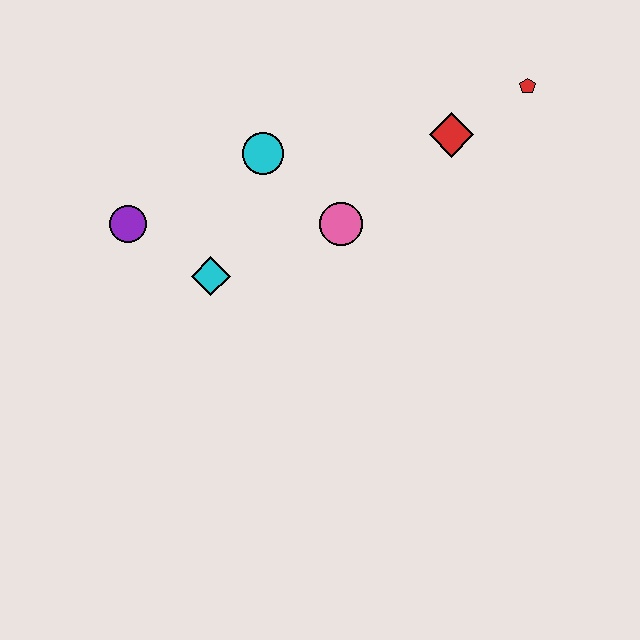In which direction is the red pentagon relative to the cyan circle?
The red pentagon is to the right of the cyan circle.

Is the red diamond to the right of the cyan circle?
Yes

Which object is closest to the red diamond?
The red pentagon is closest to the red diamond.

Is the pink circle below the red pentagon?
Yes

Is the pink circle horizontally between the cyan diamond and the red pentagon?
Yes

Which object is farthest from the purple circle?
The red pentagon is farthest from the purple circle.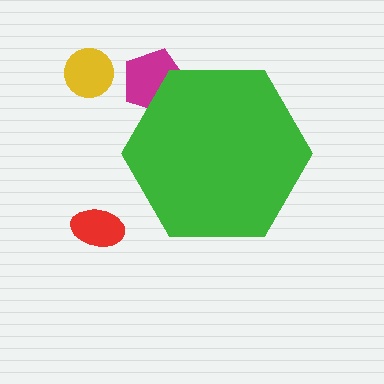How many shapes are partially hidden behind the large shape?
1 shape is partially hidden.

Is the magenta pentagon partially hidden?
Yes, the magenta pentagon is partially hidden behind the green hexagon.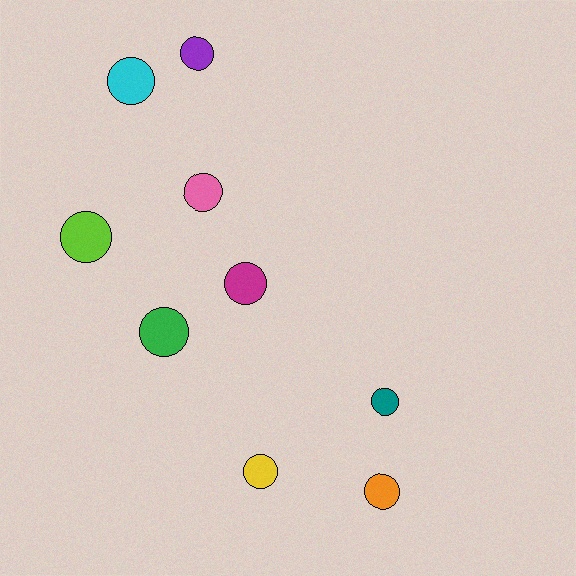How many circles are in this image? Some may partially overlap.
There are 9 circles.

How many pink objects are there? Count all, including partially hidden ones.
There is 1 pink object.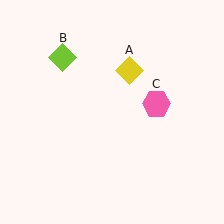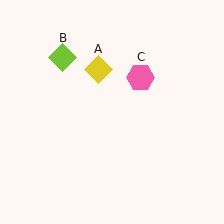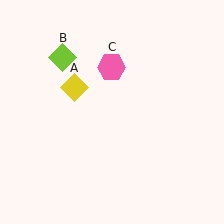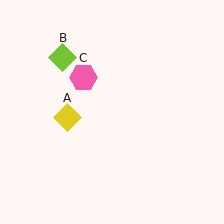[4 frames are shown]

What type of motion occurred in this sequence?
The yellow diamond (object A), pink hexagon (object C) rotated counterclockwise around the center of the scene.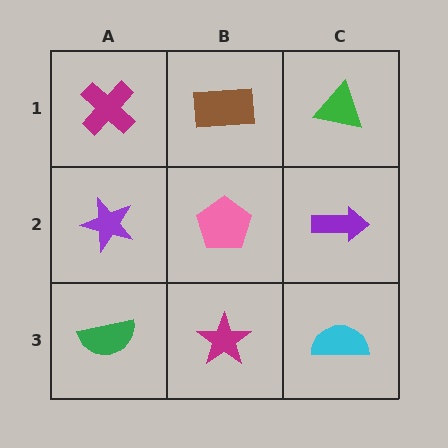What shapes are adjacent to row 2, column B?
A brown rectangle (row 1, column B), a magenta star (row 3, column B), a purple star (row 2, column A), a purple arrow (row 2, column C).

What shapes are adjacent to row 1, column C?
A purple arrow (row 2, column C), a brown rectangle (row 1, column B).